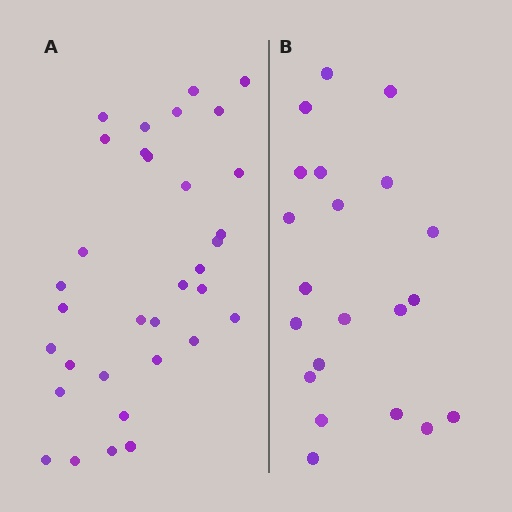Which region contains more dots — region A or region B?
Region A (the left region) has more dots.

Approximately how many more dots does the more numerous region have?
Region A has roughly 12 or so more dots than region B.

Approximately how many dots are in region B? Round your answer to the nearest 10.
About 20 dots. (The exact count is 21, which rounds to 20.)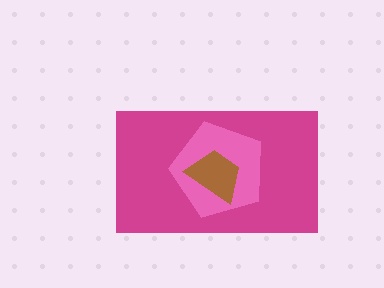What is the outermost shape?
The magenta rectangle.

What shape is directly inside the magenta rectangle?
The pink pentagon.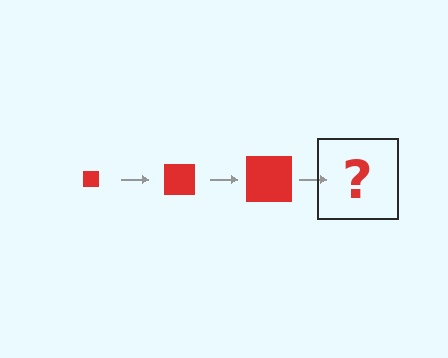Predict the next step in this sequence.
The next step is a red square, larger than the previous one.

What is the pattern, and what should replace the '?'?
The pattern is that the square gets progressively larger each step. The '?' should be a red square, larger than the previous one.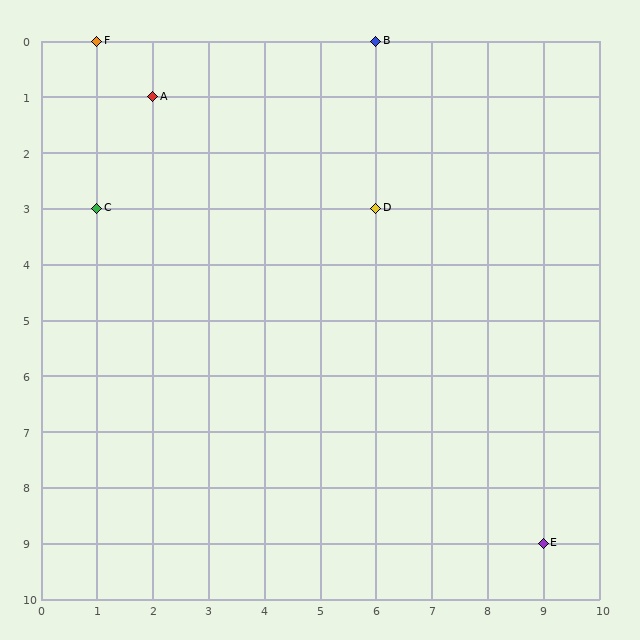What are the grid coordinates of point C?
Point C is at grid coordinates (1, 3).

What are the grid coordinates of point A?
Point A is at grid coordinates (2, 1).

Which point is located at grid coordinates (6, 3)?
Point D is at (6, 3).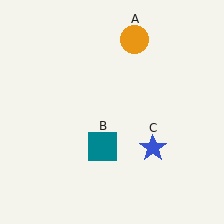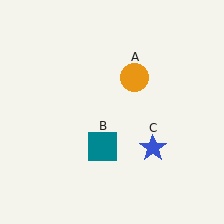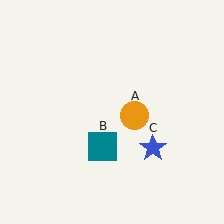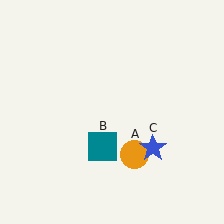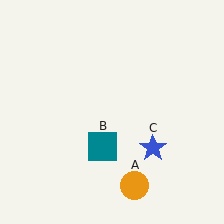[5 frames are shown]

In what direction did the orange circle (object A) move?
The orange circle (object A) moved down.